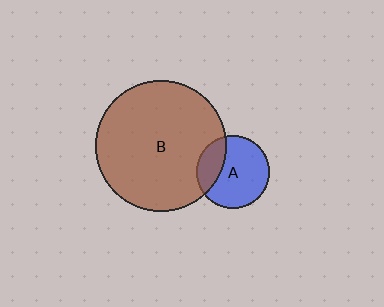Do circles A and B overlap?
Yes.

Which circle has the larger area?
Circle B (brown).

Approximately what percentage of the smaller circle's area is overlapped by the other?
Approximately 25%.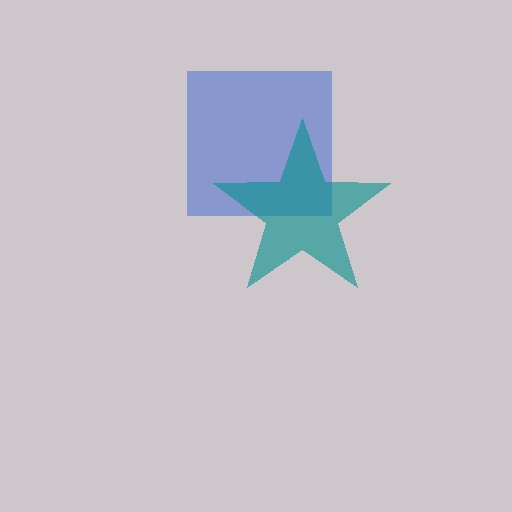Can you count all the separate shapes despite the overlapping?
Yes, there are 2 separate shapes.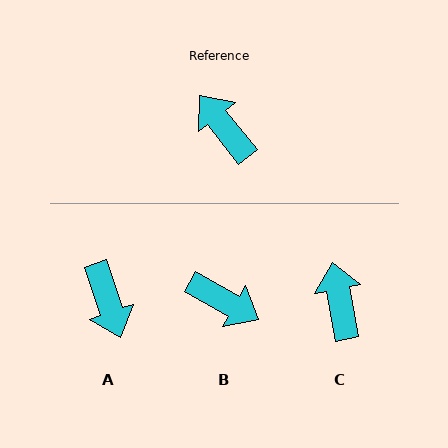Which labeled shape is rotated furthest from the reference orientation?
A, about 160 degrees away.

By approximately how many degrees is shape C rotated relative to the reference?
Approximately 27 degrees clockwise.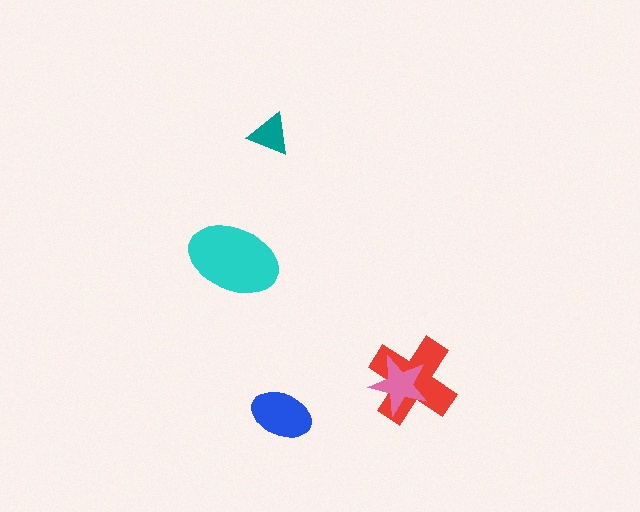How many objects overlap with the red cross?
1 object overlaps with the red cross.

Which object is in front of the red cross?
The pink star is in front of the red cross.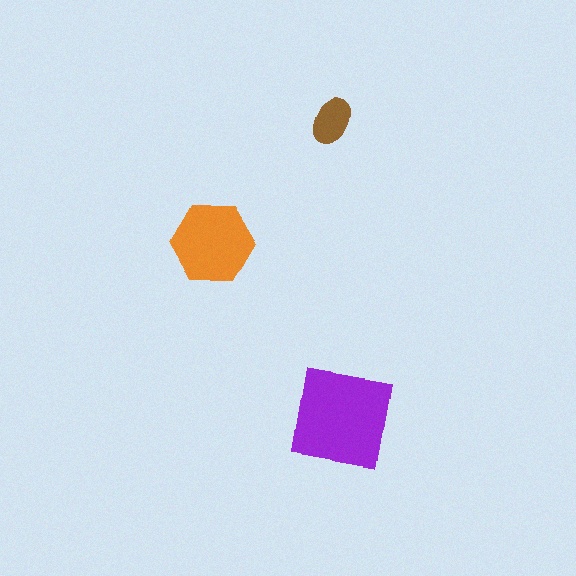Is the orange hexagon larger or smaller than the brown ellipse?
Larger.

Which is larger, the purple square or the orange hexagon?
The purple square.